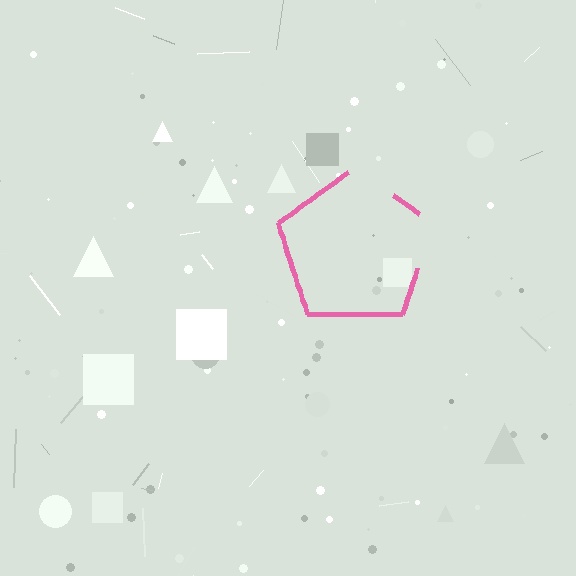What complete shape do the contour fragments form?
The contour fragments form a pentagon.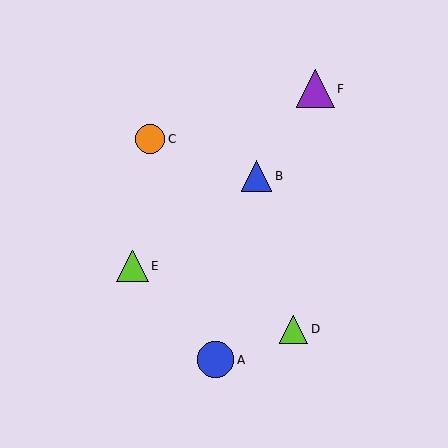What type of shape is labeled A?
Shape A is a blue circle.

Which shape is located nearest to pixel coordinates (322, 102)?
The purple triangle (labeled F) at (315, 89) is nearest to that location.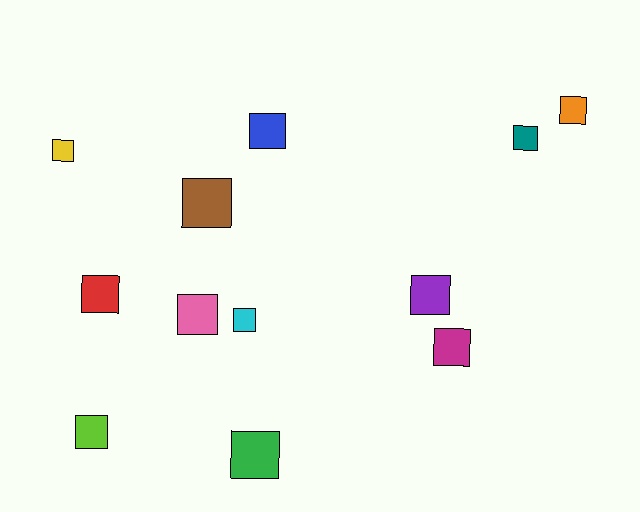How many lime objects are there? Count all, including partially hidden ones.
There is 1 lime object.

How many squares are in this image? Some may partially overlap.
There are 12 squares.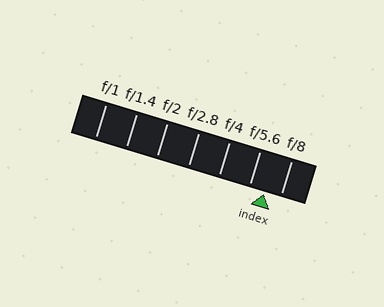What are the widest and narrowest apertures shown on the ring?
The widest aperture shown is f/1 and the narrowest is f/8.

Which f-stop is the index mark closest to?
The index mark is closest to f/5.6.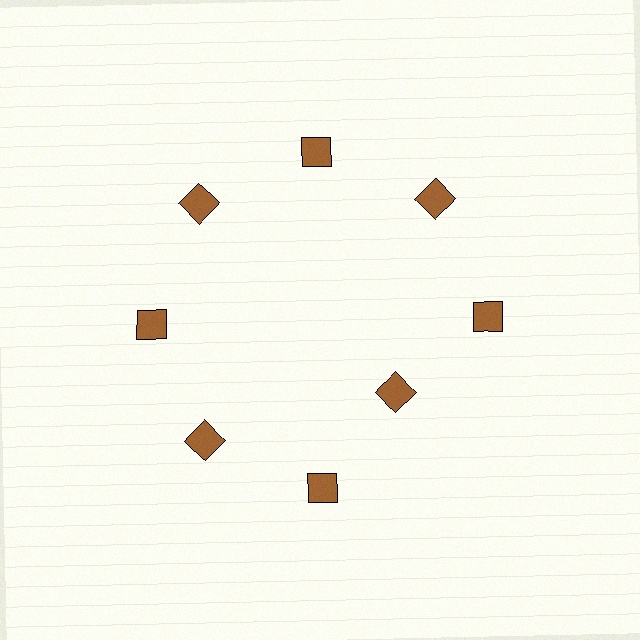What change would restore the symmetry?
The symmetry would be restored by moving it outward, back onto the ring so that all 8 diamonds sit at equal angles and equal distance from the center.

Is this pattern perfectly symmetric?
No. The 8 brown diamonds are arranged in a ring, but one element near the 4 o'clock position is pulled inward toward the center, breaking the 8-fold rotational symmetry.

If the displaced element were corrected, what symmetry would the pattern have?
It would have 8-fold rotational symmetry — the pattern would map onto itself every 45 degrees.